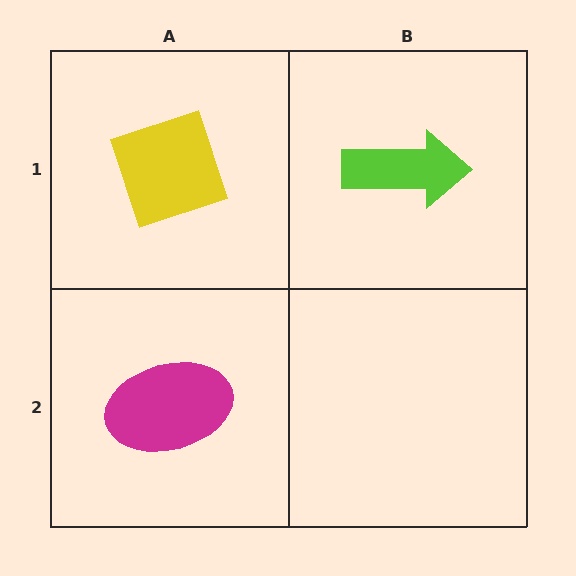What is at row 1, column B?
A lime arrow.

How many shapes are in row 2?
1 shape.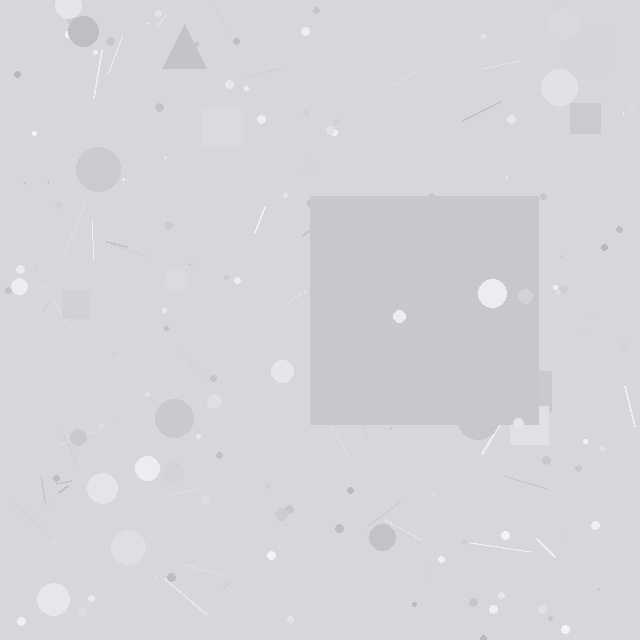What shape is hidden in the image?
A square is hidden in the image.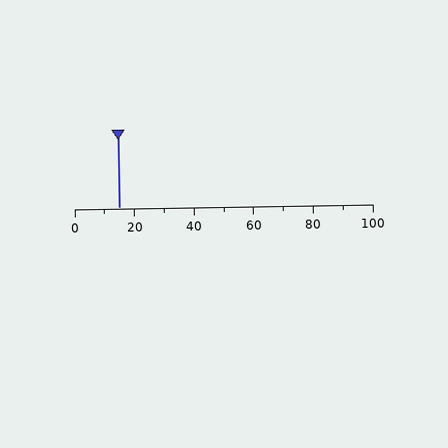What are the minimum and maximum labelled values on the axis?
The axis runs from 0 to 100.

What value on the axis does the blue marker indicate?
The marker indicates approximately 15.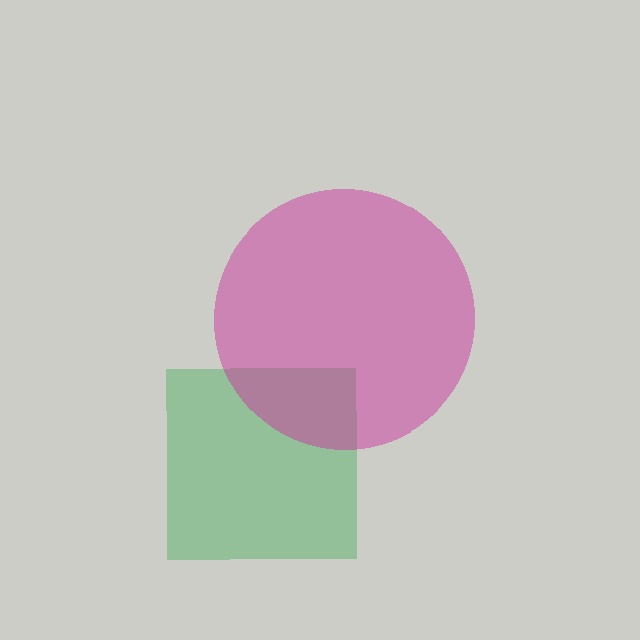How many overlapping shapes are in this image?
There are 2 overlapping shapes in the image.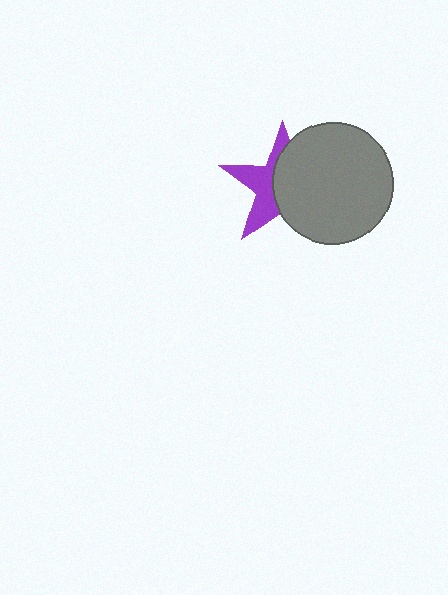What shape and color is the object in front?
The object in front is a gray circle.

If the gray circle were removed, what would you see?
You would see the complete purple star.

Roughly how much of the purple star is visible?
A small part of it is visible (roughly 43%).